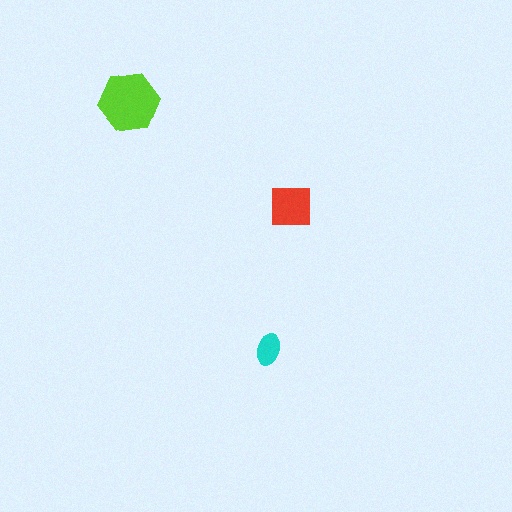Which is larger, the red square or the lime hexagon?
The lime hexagon.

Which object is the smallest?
The cyan ellipse.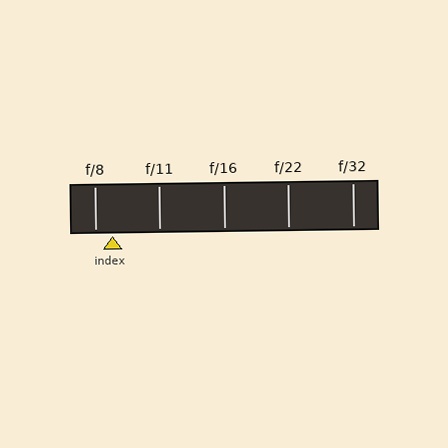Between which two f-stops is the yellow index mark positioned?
The index mark is between f/8 and f/11.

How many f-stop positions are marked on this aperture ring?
There are 5 f-stop positions marked.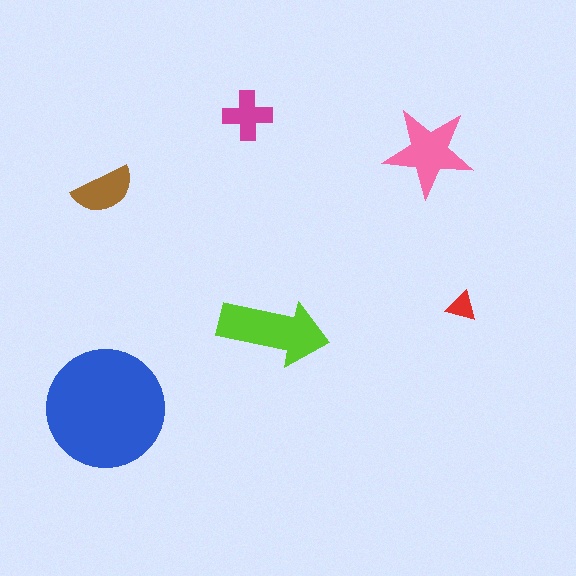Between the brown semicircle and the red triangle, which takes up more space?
The brown semicircle.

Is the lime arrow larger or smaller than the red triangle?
Larger.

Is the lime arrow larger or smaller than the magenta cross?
Larger.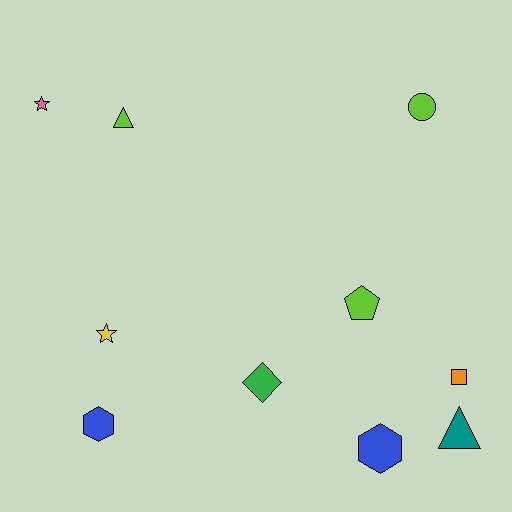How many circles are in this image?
There is 1 circle.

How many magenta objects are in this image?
There are no magenta objects.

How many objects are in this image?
There are 10 objects.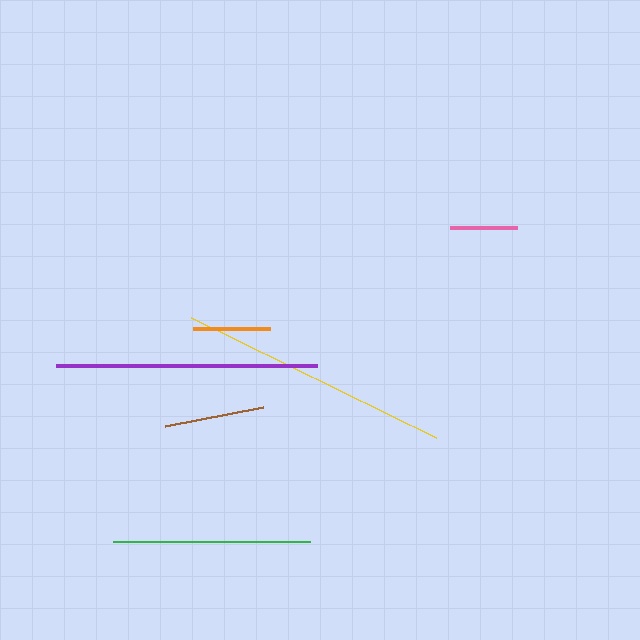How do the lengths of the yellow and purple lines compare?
The yellow and purple lines are approximately the same length.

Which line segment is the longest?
The yellow line is the longest at approximately 273 pixels.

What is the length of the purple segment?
The purple segment is approximately 261 pixels long.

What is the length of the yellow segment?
The yellow segment is approximately 273 pixels long.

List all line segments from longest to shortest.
From longest to shortest: yellow, purple, green, brown, orange, pink.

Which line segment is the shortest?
The pink line is the shortest at approximately 68 pixels.